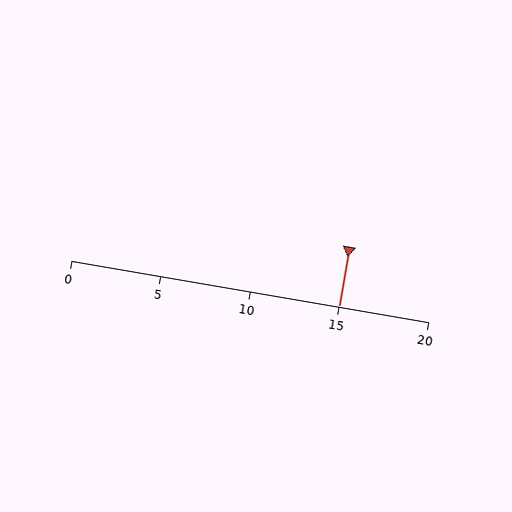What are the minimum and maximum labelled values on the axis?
The axis runs from 0 to 20.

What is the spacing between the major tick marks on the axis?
The major ticks are spaced 5 apart.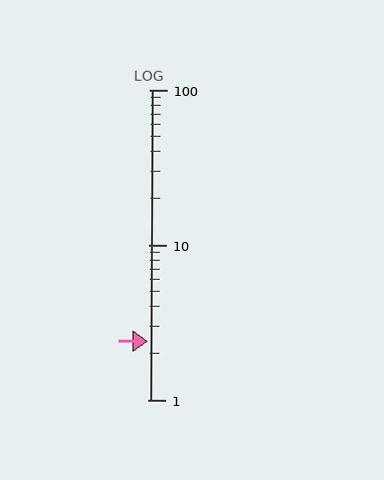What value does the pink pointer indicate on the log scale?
The pointer indicates approximately 2.4.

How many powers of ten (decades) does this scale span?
The scale spans 2 decades, from 1 to 100.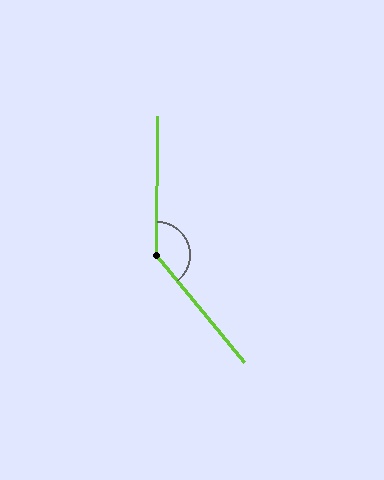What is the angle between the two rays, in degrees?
Approximately 140 degrees.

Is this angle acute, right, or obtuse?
It is obtuse.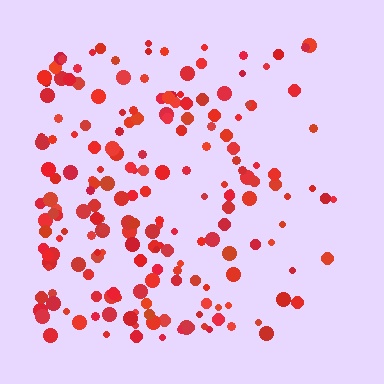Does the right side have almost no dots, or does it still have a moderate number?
Still a moderate number, just noticeably fewer than the left.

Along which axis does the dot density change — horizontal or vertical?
Horizontal.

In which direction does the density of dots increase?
From right to left, with the left side densest.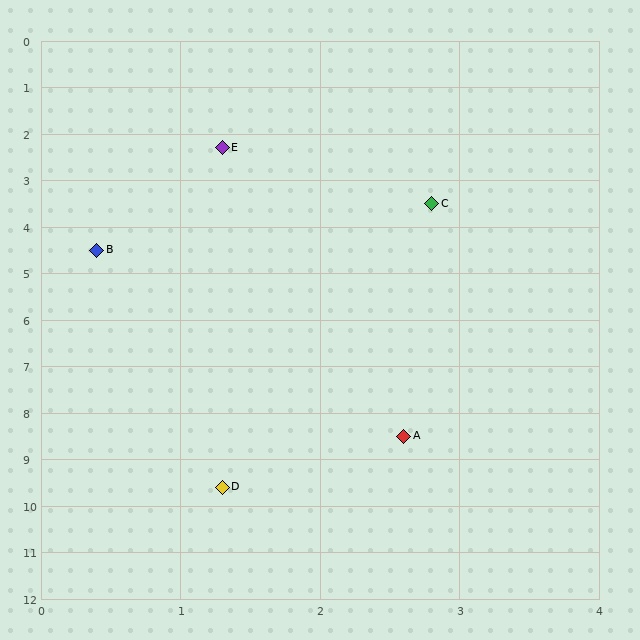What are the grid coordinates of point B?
Point B is at approximately (0.4, 4.5).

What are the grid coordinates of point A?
Point A is at approximately (2.6, 8.5).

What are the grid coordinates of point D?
Point D is at approximately (1.3, 9.6).